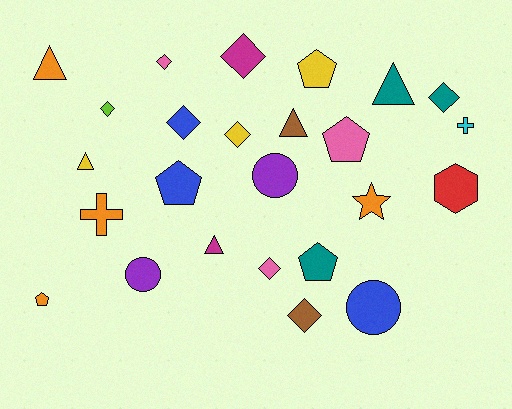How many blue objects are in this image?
There are 3 blue objects.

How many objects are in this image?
There are 25 objects.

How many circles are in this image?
There are 3 circles.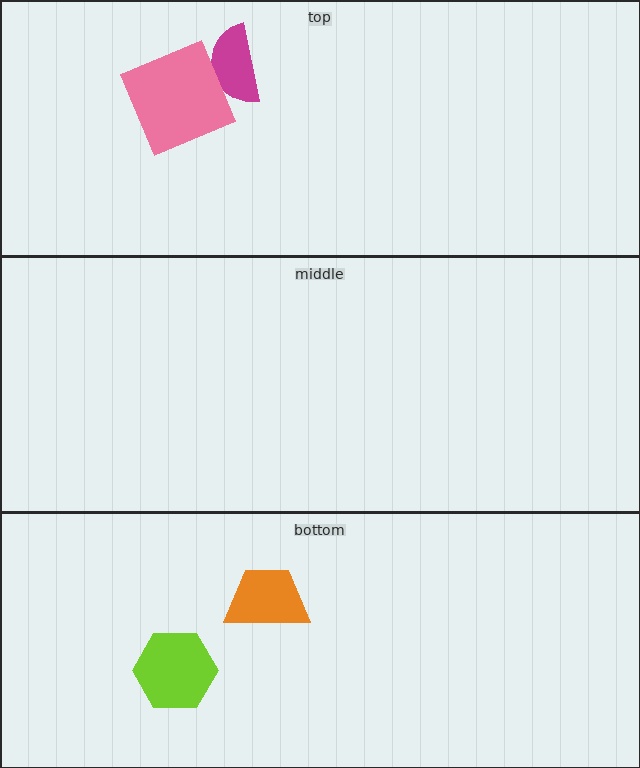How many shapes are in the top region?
2.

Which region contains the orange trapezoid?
The bottom region.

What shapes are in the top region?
The magenta semicircle, the pink square.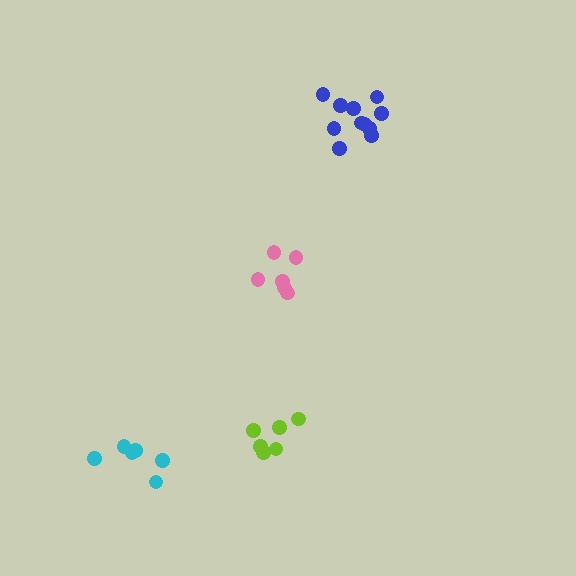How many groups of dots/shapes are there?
There are 4 groups.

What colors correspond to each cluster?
The clusters are colored: pink, cyan, blue, lime.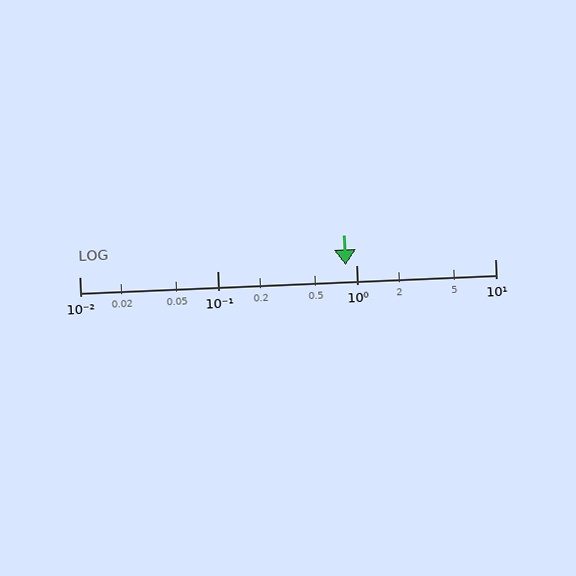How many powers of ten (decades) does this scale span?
The scale spans 3 decades, from 0.01 to 10.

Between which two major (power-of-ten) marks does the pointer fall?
The pointer is between 0.1 and 1.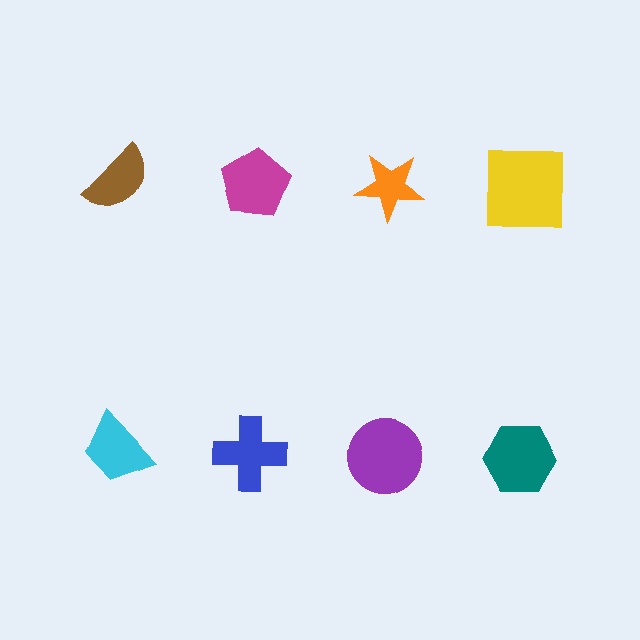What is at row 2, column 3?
A purple circle.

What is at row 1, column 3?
An orange star.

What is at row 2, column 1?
A cyan trapezoid.